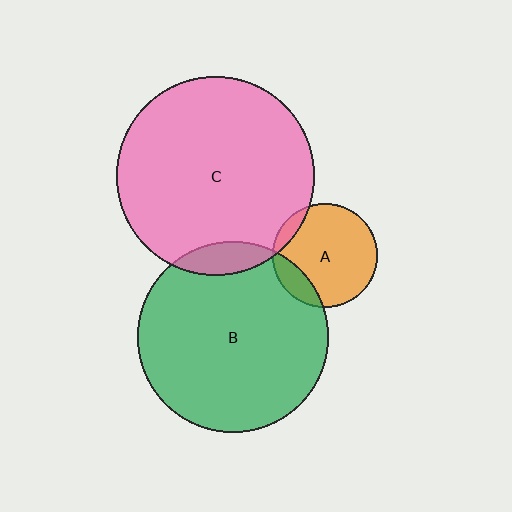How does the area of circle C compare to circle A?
Approximately 3.6 times.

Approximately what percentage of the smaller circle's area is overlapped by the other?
Approximately 10%.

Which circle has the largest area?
Circle C (pink).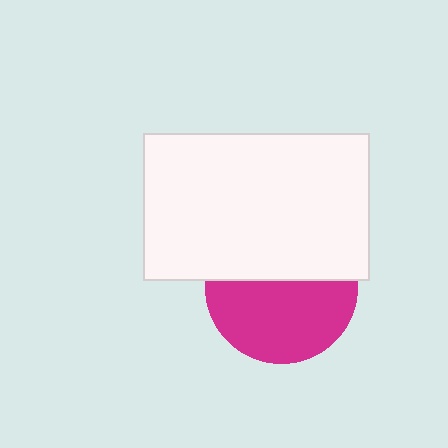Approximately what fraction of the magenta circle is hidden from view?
Roughly 45% of the magenta circle is hidden behind the white rectangle.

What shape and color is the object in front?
The object in front is a white rectangle.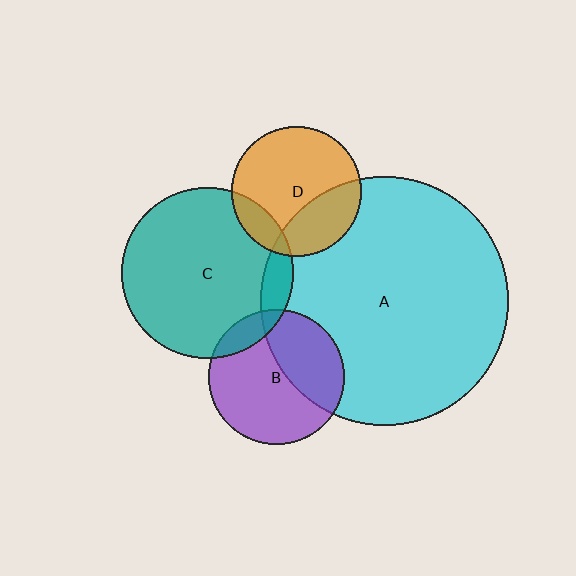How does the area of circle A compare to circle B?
Approximately 3.4 times.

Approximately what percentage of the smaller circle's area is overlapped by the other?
Approximately 10%.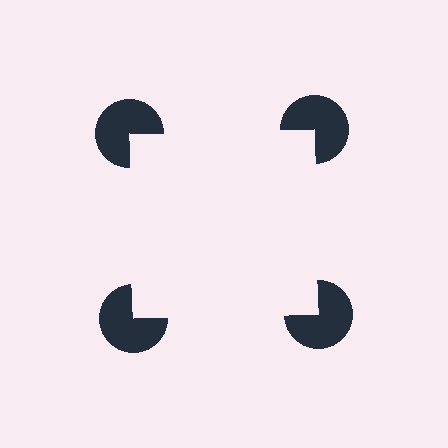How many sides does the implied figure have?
4 sides.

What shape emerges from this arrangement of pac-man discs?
An illusory square — its edges are inferred from the aligned wedge cuts in the pac-man discs, not physically drawn.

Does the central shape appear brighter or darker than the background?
It typically appears slightly brighter than the background, even though no actual brightness change is drawn.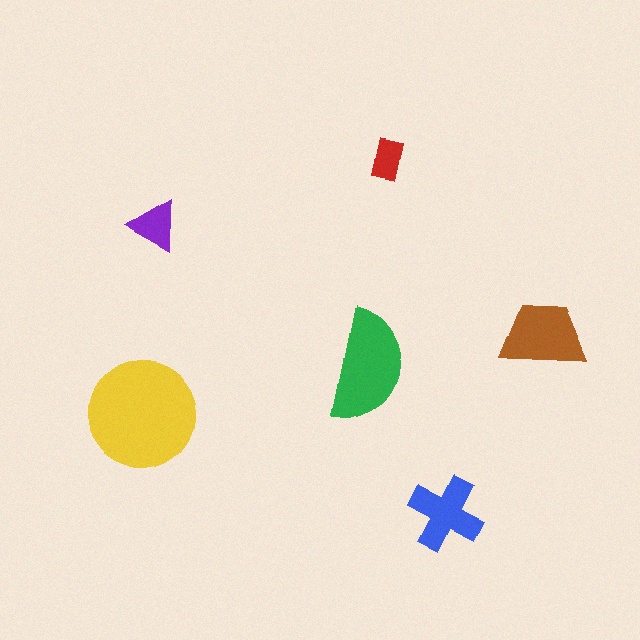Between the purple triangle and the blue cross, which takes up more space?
The blue cross.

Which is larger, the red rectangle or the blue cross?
The blue cross.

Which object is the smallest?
The red rectangle.